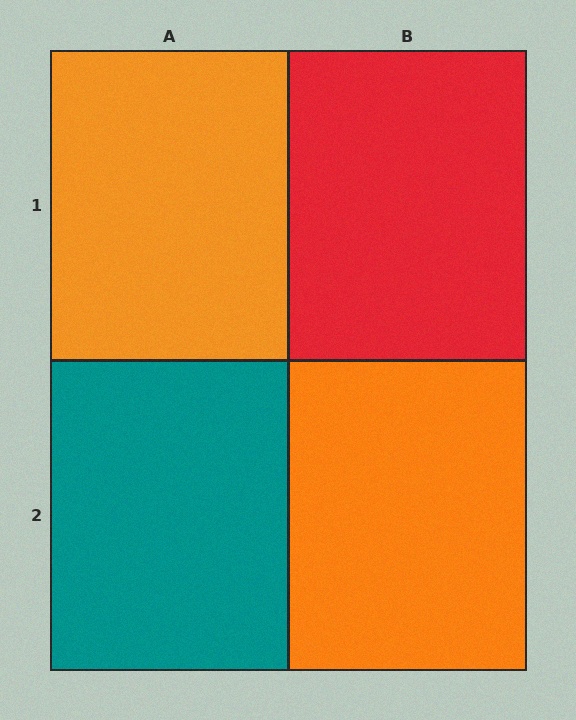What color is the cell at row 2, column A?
Teal.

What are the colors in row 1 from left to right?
Orange, red.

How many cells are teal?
1 cell is teal.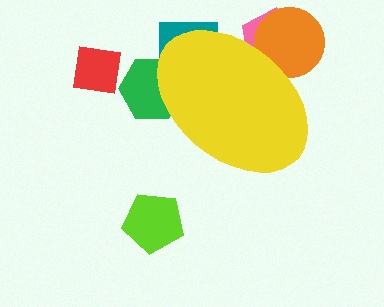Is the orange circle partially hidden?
Yes, the orange circle is partially hidden behind the yellow ellipse.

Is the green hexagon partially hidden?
Yes, the green hexagon is partially hidden behind the yellow ellipse.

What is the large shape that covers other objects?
A yellow ellipse.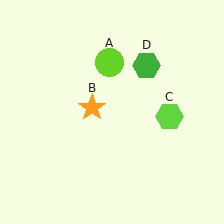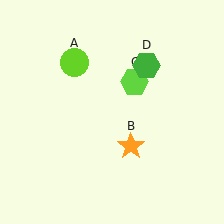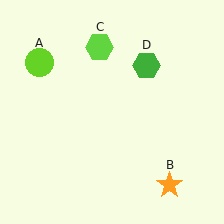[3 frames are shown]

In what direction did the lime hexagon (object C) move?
The lime hexagon (object C) moved up and to the left.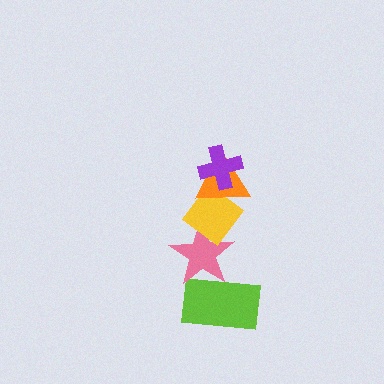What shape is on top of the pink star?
The yellow diamond is on top of the pink star.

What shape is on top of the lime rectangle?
The pink star is on top of the lime rectangle.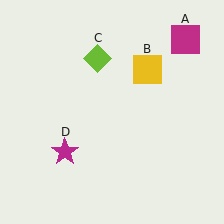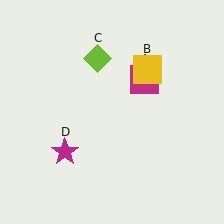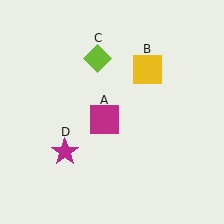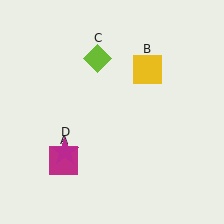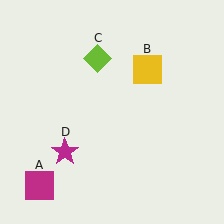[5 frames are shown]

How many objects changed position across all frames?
1 object changed position: magenta square (object A).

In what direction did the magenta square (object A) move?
The magenta square (object A) moved down and to the left.